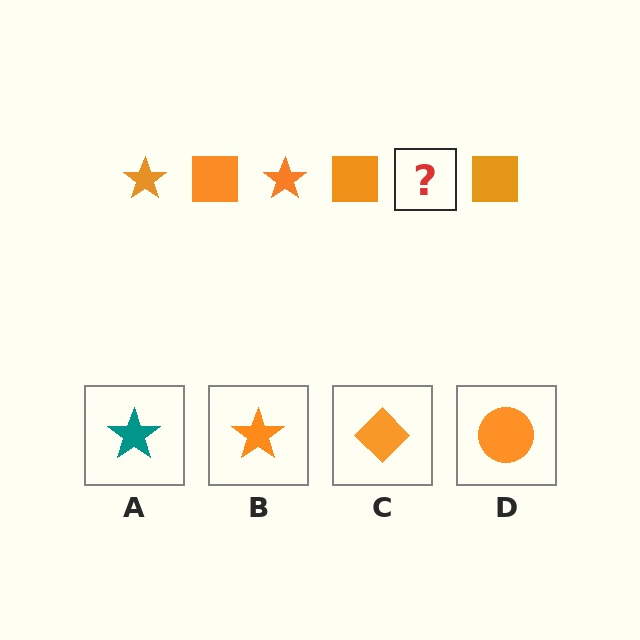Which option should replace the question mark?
Option B.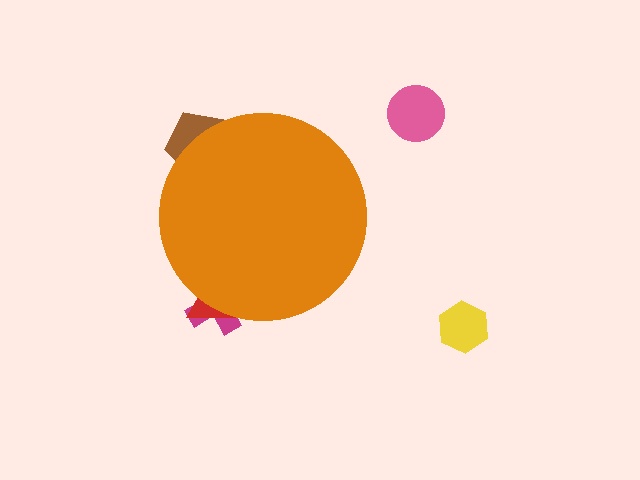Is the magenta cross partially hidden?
Yes, the magenta cross is partially hidden behind the orange circle.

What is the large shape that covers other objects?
An orange circle.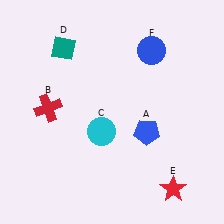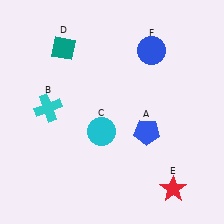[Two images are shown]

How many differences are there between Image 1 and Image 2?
There is 1 difference between the two images.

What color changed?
The cross (B) changed from red in Image 1 to cyan in Image 2.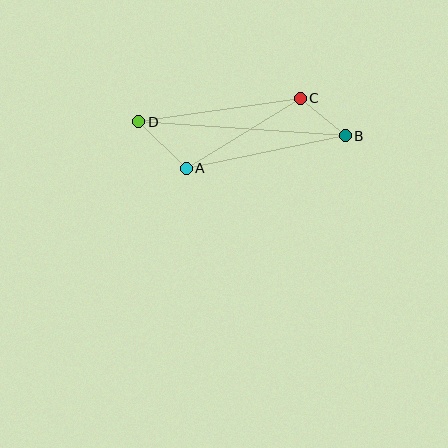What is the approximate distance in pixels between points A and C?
The distance between A and C is approximately 133 pixels.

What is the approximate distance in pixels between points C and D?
The distance between C and D is approximately 163 pixels.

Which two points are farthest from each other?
Points B and D are farthest from each other.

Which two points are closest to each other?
Points B and C are closest to each other.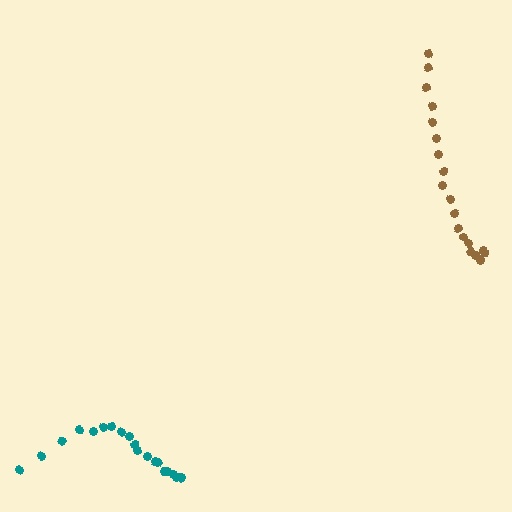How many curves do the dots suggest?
There are 2 distinct paths.